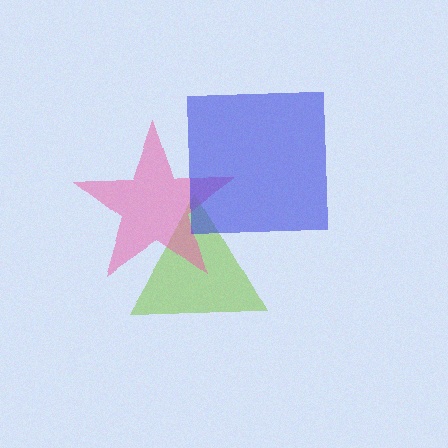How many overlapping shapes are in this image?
There are 3 overlapping shapes in the image.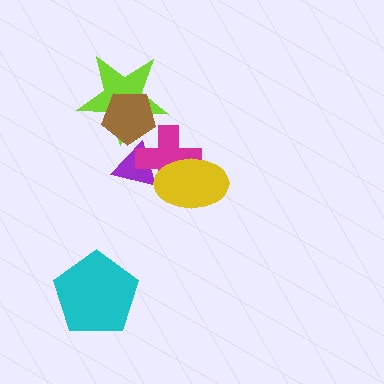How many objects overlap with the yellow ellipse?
2 objects overlap with the yellow ellipse.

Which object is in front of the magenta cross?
The yellow ellipse is in front of the magenta cross.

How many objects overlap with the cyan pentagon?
0 objects overlap with the cyan pentagon.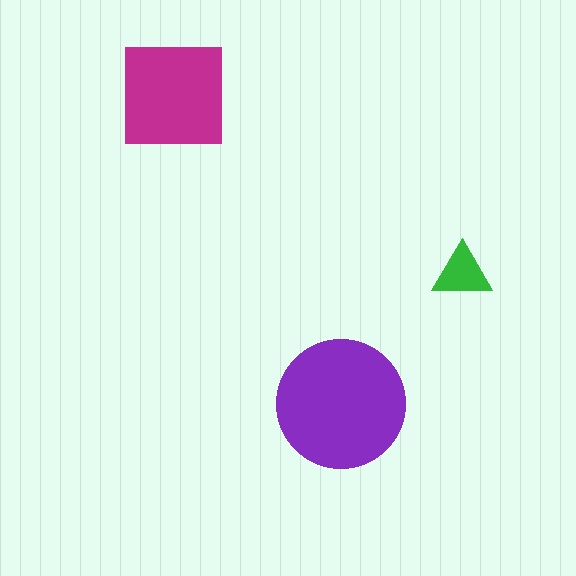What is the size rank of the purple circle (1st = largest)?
1st.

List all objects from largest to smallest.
The purple circle, the magenta square, the green triangle.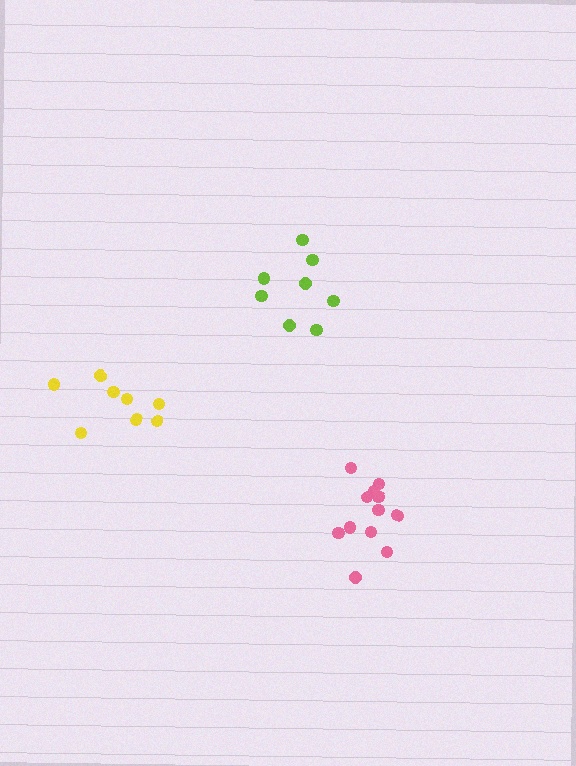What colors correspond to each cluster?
The clusters are colored: pink, yellow, lime.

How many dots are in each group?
Group 1: 12 dots, Group 2: 8 dots, Group 3: 8 dots (28 total).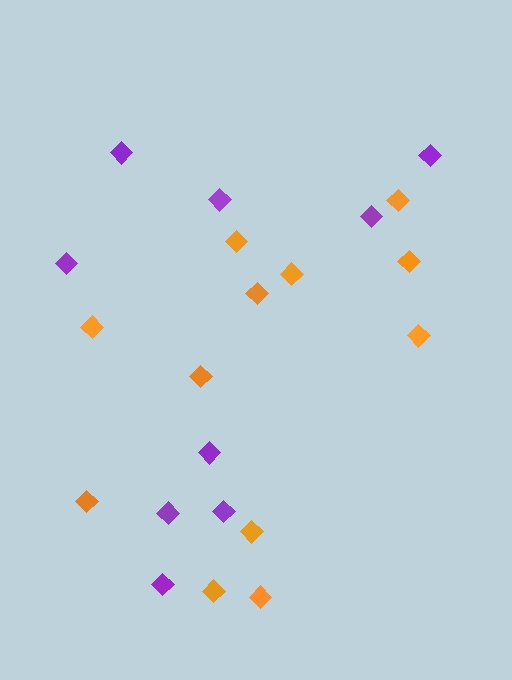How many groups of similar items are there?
There are 2 groups: one group of purple diamonds (9) and one group of orange diamonds (12).